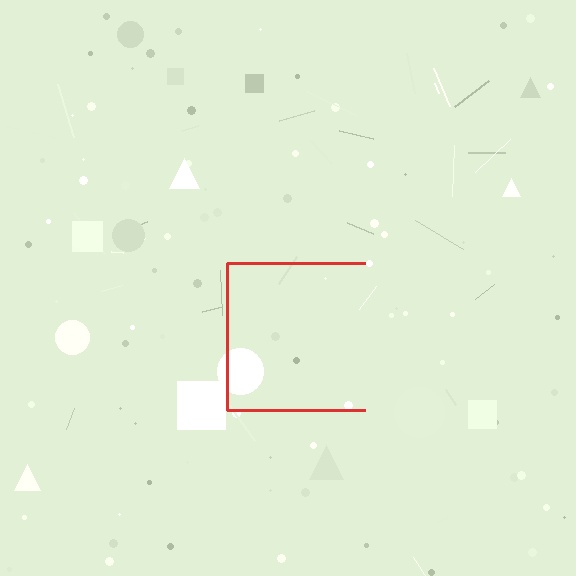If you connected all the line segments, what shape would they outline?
They would outline a square.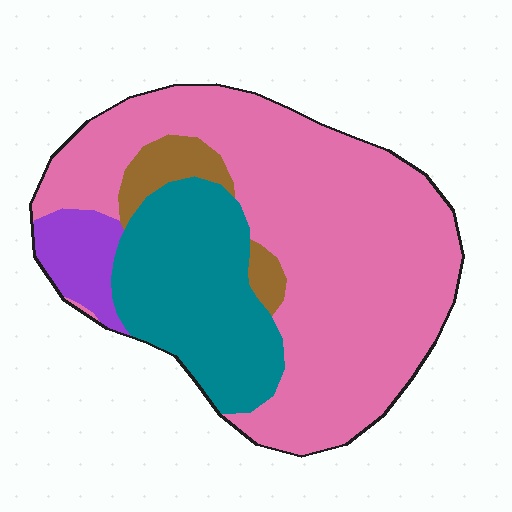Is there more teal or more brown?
Teal.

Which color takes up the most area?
Pink, at roughly 65%.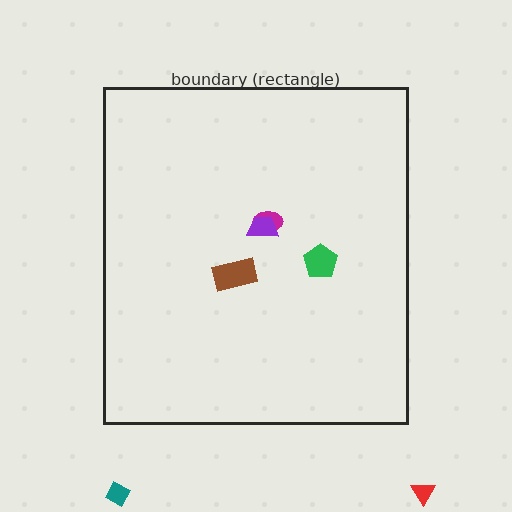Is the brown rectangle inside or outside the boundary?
Inside.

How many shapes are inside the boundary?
4 inside, 2 outside.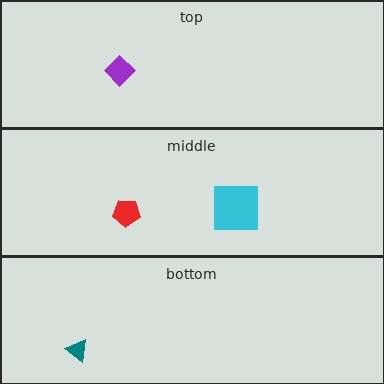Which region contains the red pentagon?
The middle region.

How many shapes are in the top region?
1.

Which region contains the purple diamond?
The top region.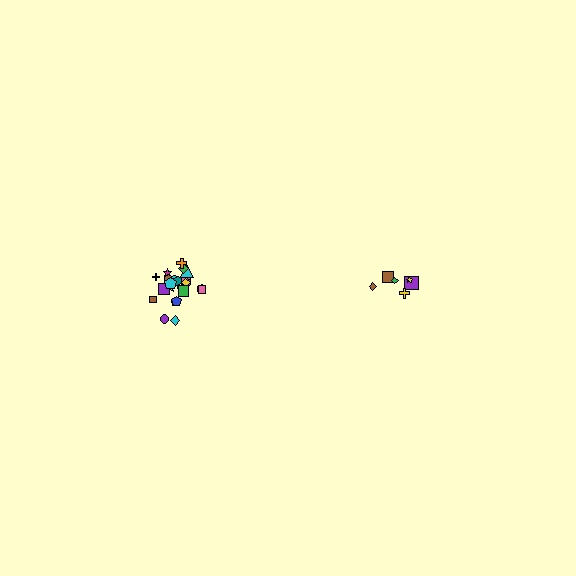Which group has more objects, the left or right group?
The left group.